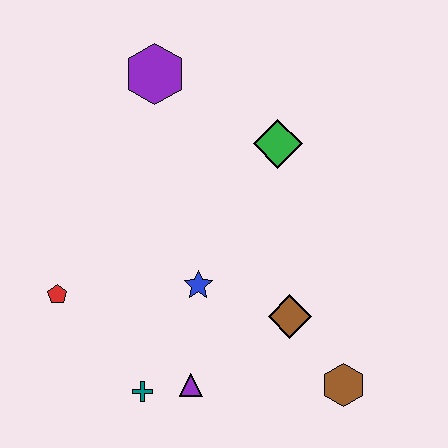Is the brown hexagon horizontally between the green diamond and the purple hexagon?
No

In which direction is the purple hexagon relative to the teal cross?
The purple hexagon is above the teal cross.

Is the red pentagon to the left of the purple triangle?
Yes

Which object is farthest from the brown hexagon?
The purple hexagon is farthest from the brown hexagon.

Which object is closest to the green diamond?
The purple hexagon is closest to the green diamond.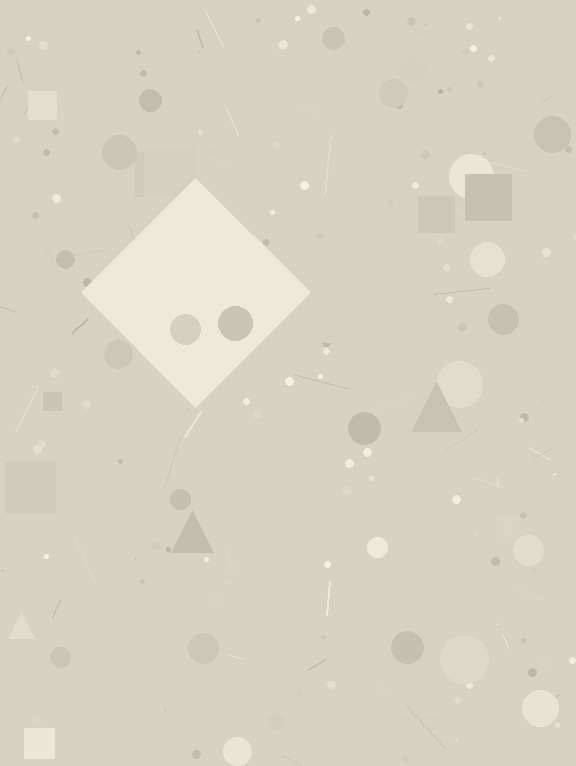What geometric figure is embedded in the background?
A diamond is embedded in the background.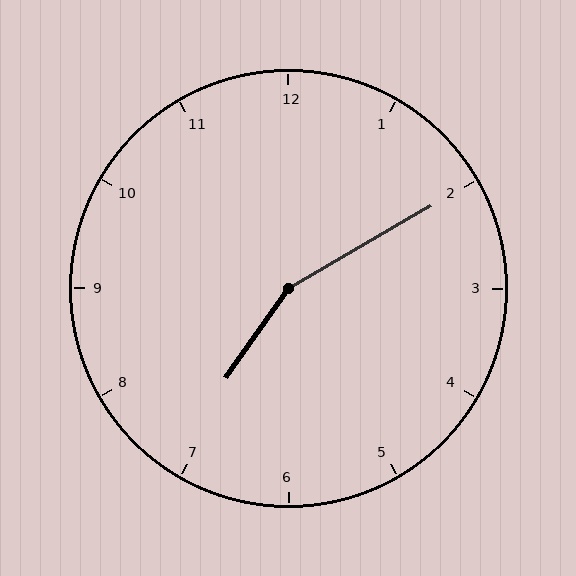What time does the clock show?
7:10.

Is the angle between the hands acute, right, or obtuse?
It is obtuse.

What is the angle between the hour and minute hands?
Approximately 155 degrees.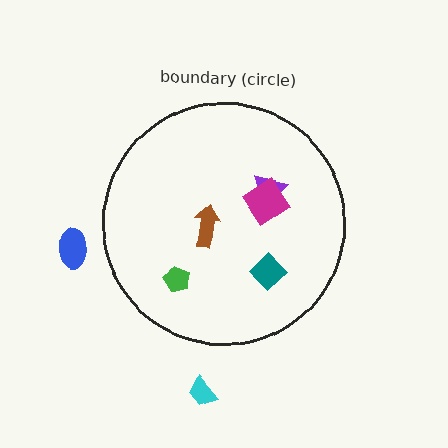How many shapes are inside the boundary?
5 inside, 2 outside.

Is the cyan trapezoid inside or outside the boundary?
Outside.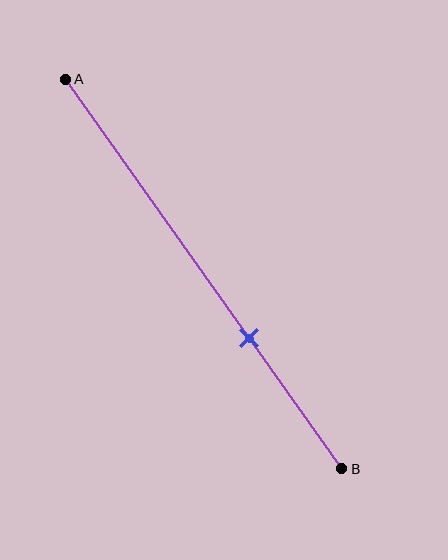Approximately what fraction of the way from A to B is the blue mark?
The blue mark is approximately 65% of the way from A to B.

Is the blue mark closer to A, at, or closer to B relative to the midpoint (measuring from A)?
The blue mark is closer to point B than the midpoint of segment AB.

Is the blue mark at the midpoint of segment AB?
No, the mark is at about 65% from A, not at the 50% midpoint.